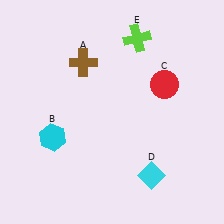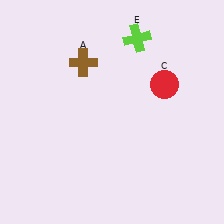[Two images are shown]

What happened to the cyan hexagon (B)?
The cyan hexagon (B) was removed in Image 2. It was in the bottom-left area of Image 1.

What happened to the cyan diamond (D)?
The cyan diamond (D) was removed in Image 2. It was in the bottom-right area of Image 1.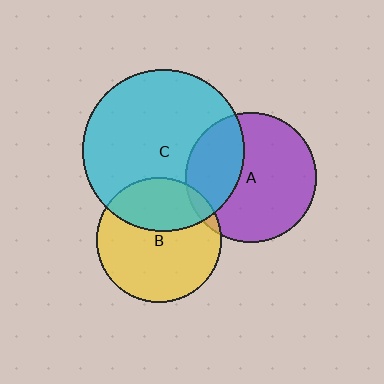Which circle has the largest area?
Circle C (cyan).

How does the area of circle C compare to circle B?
Approximately 1.7 times.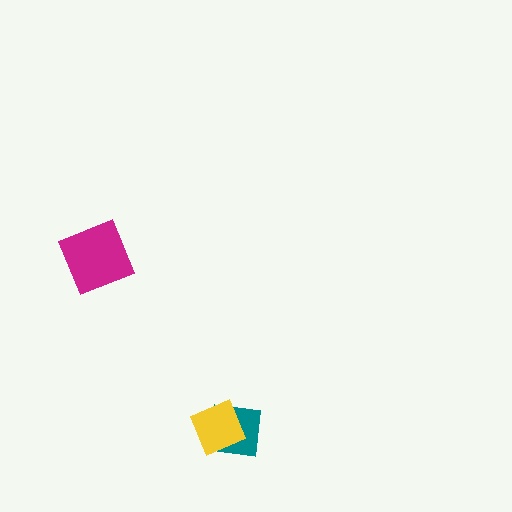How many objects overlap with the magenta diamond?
0 objects overlap with the magenta diamond.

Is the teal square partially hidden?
Yes, it is partially covered by another shape.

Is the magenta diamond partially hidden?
No, no other shape covers it.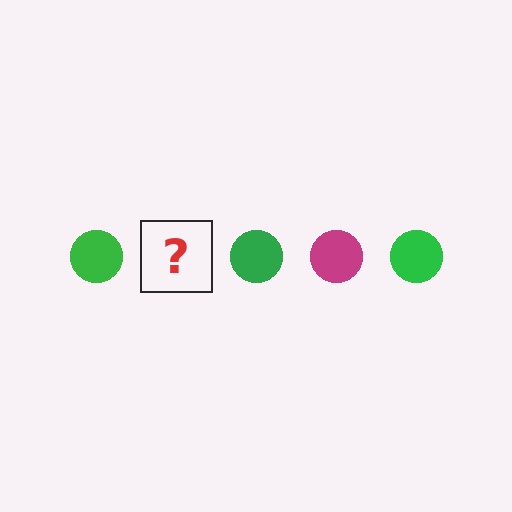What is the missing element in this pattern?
The missing element is a magenta circle.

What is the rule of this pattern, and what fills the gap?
The rule is that the pattern cycles through green, magenta circles. The gap should be filled with a magenta circle.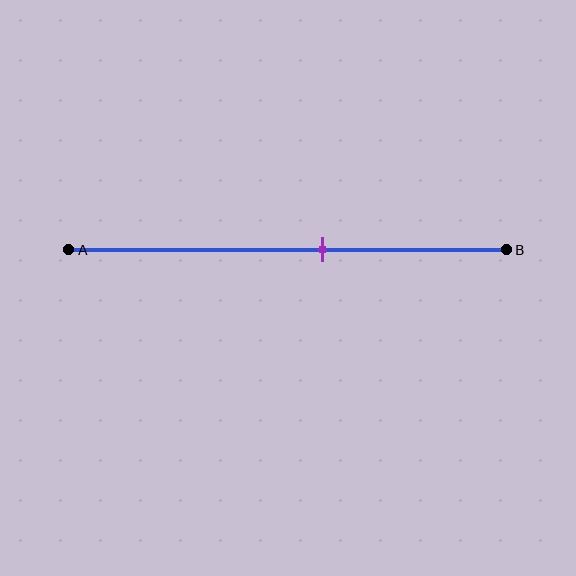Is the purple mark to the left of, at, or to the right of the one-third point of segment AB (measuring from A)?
The purple mark is to the right of the one-third point of segment AB.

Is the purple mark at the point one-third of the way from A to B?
No, the mark is at about 60% from A, not at the 33% one-third point.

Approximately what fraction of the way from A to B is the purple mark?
The purple mark is approximately 60% of the way from A to B.